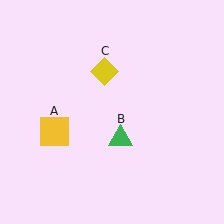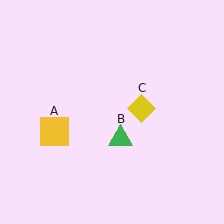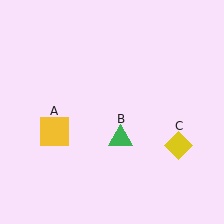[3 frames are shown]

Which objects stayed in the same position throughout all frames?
Yellow square (object A) and green triangle (object B) remained stationary.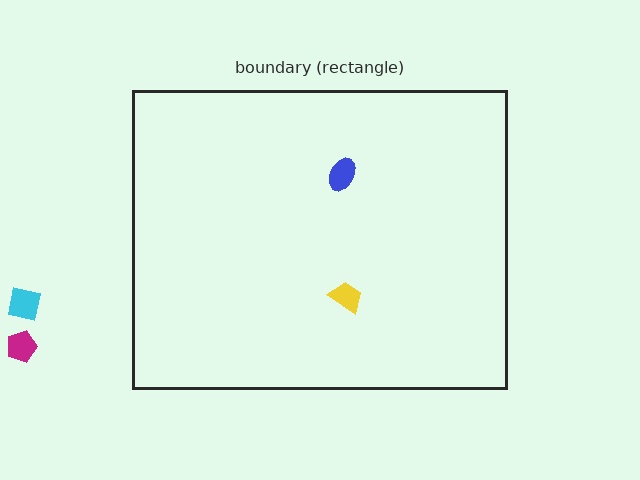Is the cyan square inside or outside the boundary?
Outside.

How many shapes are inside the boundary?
2 inside, 2 outside.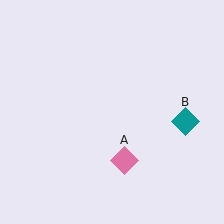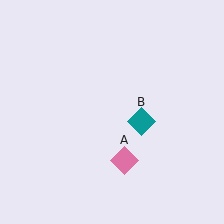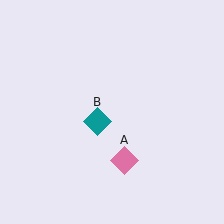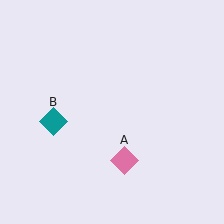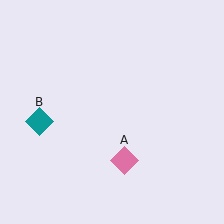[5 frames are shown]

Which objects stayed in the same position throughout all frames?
Pink diamond (object A) remained stationary.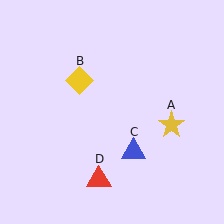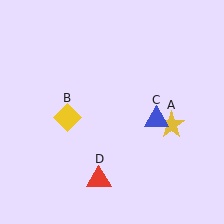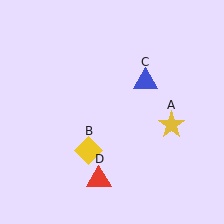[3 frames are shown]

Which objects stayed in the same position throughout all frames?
Yellow star (object A) and red triangle (object D) remained stationary.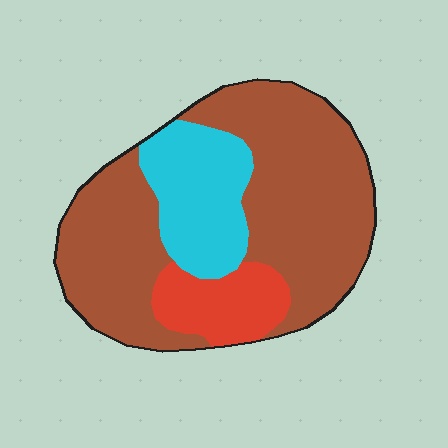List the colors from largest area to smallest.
From largest to smallest: brown, cyan, red.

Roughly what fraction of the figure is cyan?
Cyan covers 21% of the figure.